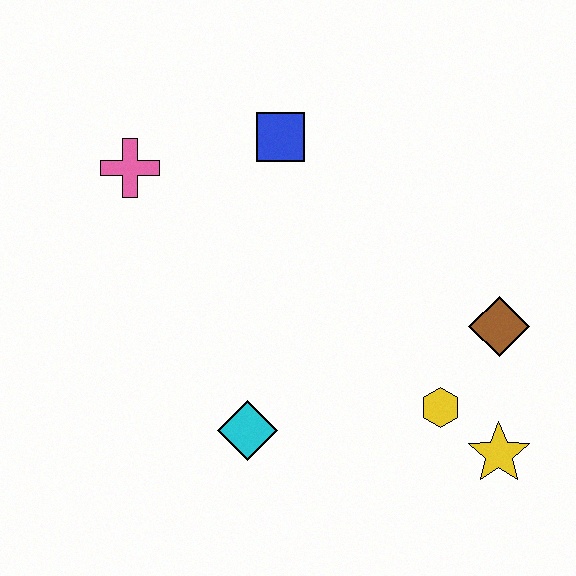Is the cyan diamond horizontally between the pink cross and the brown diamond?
Yes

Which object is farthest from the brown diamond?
The pink cross is farthest from the brown diamond.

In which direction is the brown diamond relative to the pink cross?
The brown diamond is to the right of the pink cross.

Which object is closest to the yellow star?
The yellow hexagon is closest to the yellow star.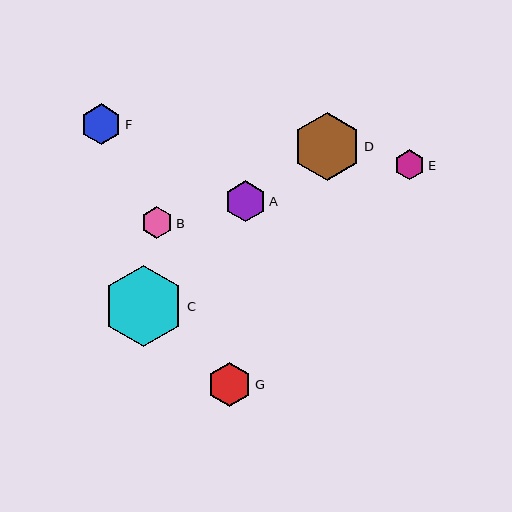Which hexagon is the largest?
Hexagon C is the largest with a size of approximately 81 pixels.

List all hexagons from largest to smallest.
From largest to smallest: C, D, G, A, F, B, E.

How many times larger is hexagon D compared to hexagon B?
Hexagon D is approximately 2.2 times the size of hexagon B.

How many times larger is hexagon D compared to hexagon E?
Hexagon D is approximately 2.3 times the size of hexagon E.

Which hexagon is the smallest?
Hexagon E is the smallest with a size of approximately 30 pixels.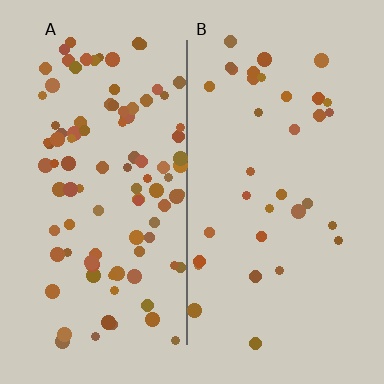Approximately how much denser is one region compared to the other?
Approximately 2.9× — region A over region B.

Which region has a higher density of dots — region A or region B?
A (the left).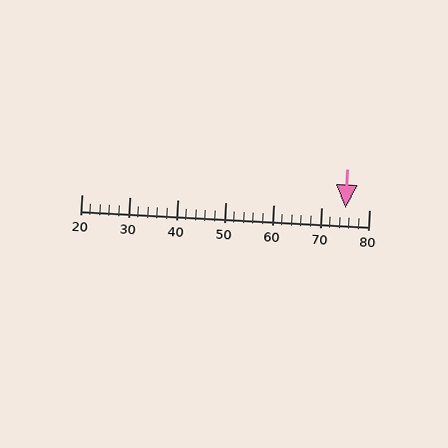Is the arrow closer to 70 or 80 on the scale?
The arrow is closer to 80.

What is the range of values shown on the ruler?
The ruler shows values from 20 to 80.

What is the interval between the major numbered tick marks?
The major tick marks are spaced 10 units apart.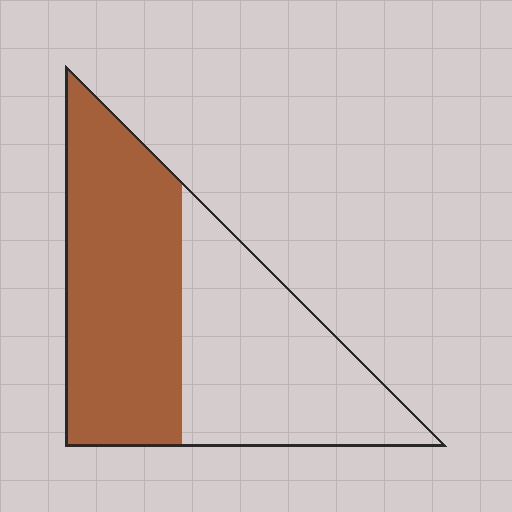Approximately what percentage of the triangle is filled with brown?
Approximately 50%.